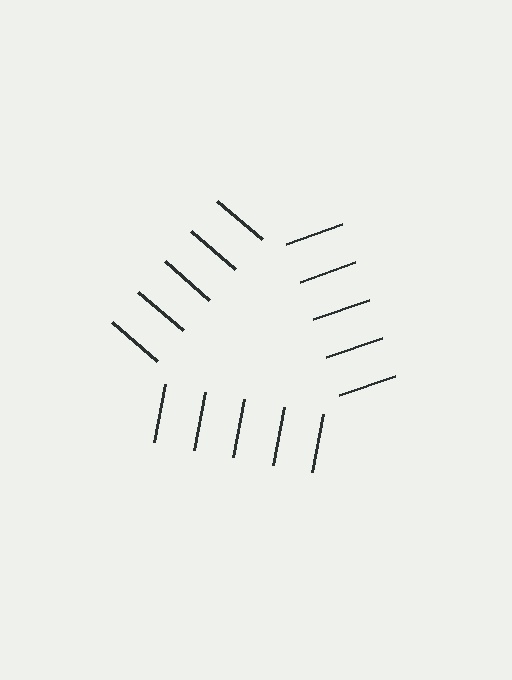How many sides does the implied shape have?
3 sides — the line-ends trace a triangle.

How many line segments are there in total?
15 — 5 along each of the 3 edges.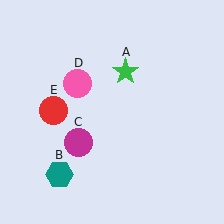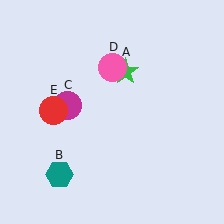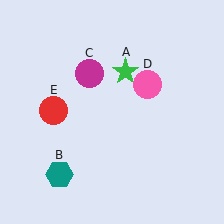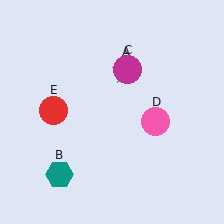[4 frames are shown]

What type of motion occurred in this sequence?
The magenta circle (object C), pink circle (object D) rotated clockwise around the center of the scene.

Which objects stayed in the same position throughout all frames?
Green star (object A) and teal hexagon (object B) and red circle (object E) remained stationary.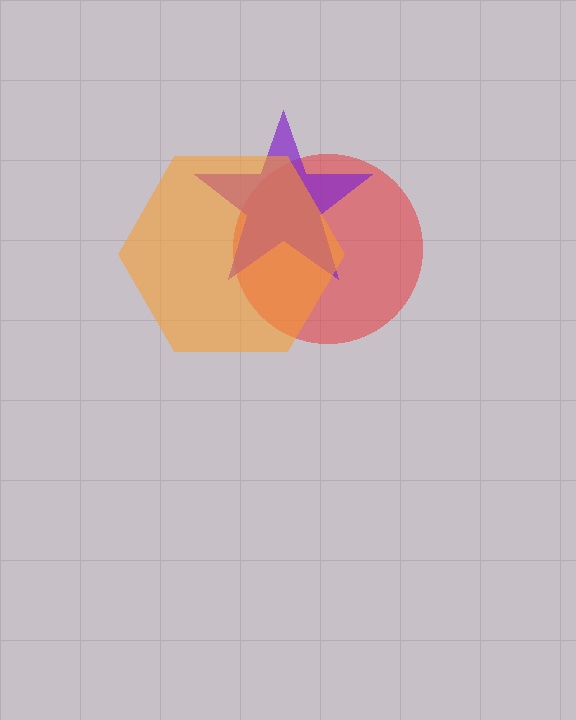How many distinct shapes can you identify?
There are 3 distinct shapes: a red circle, a purple star, an orange hexagon.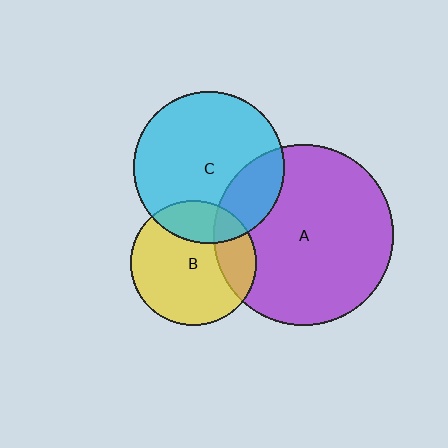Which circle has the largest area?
Circle A (purple).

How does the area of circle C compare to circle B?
Approximately 1.5 times.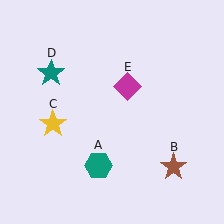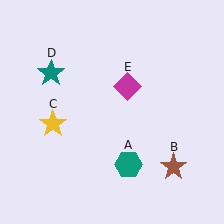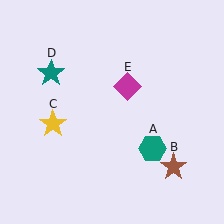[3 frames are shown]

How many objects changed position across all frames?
1 object changed position: teal hexagon (object A).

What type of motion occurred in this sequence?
The teal hexagon (object A) rotated counterclockwise around the center of the scene.